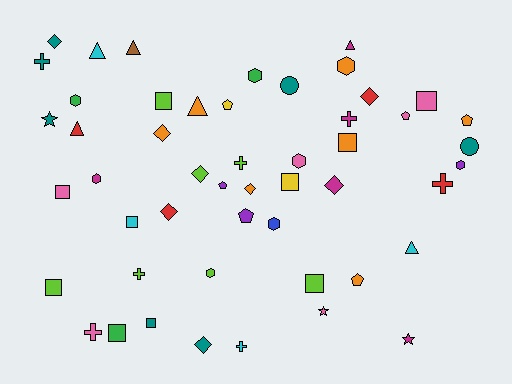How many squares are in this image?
There are 10 squares.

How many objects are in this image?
There are 50 objects.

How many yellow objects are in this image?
There are 2 yellow objects.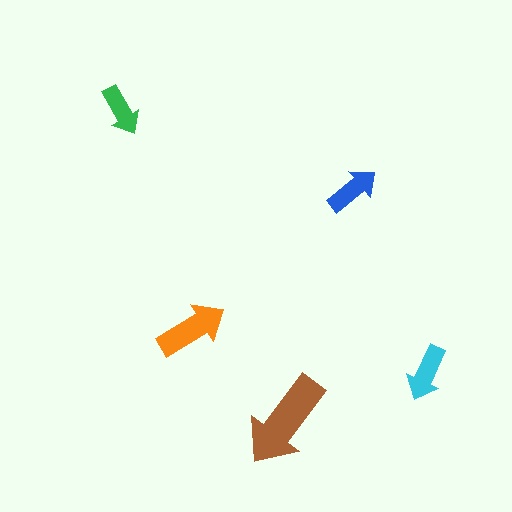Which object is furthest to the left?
The green arrow is leftmost.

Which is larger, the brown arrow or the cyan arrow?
The brown one.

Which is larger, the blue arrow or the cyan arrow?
The cyan one.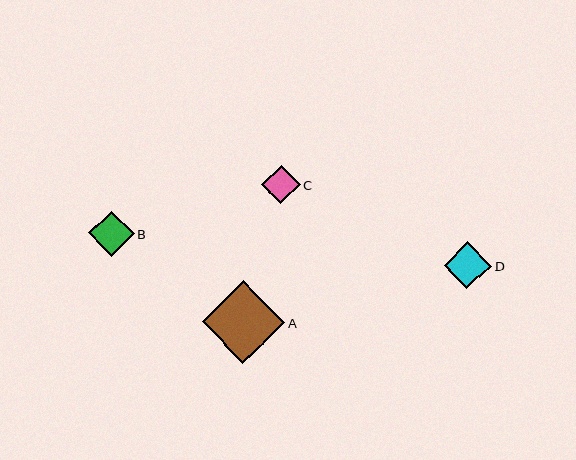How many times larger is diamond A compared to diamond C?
Diamond A is approximately 2.1 times the size of diamond C.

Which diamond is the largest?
Diamond A is the largest with a size of approximately 82 pixels.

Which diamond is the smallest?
Diamond C is the smallest with a size of approximately 38 pixels.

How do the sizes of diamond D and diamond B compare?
Diamond D and diamond B are approximately the same size.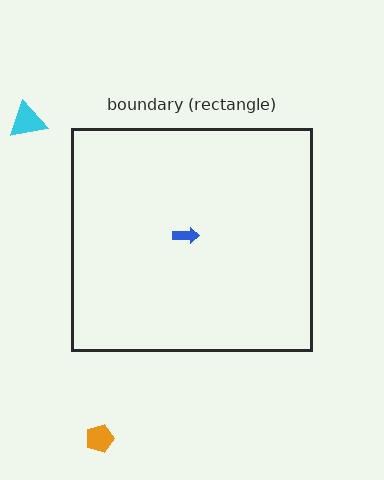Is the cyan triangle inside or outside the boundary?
Outside.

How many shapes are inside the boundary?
1 inside, 2 outside.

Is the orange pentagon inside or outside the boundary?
Outside.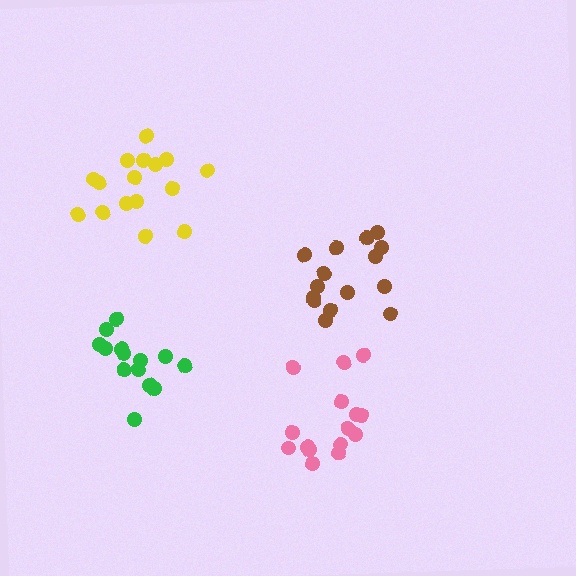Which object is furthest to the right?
The brown cluster is rightmost.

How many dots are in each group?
Group 1: 17 dots, Group 2: 14 dots, Group 3: 15 dots, Group 4: 15 dots (61 total).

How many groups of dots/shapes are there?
There are 4 groups.